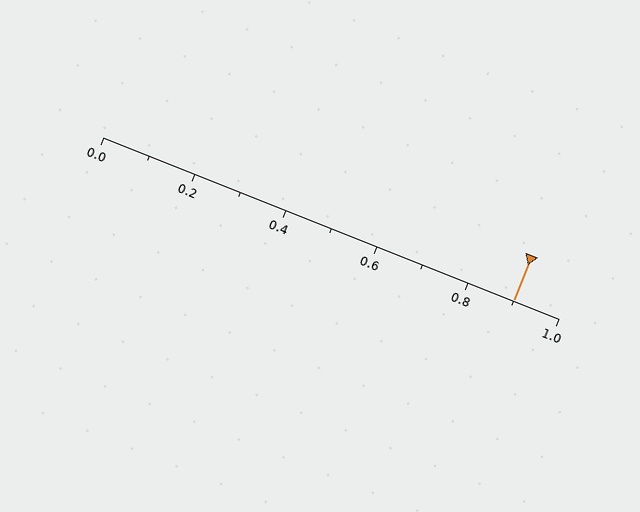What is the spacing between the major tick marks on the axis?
The major ticks are spaced 0.2 apart.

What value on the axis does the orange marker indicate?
The marker indicates approximately 0.9.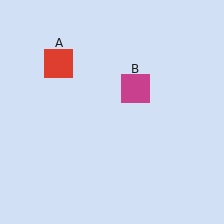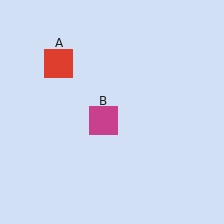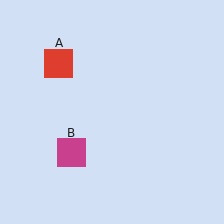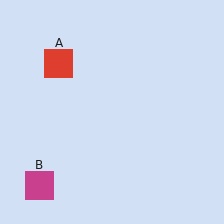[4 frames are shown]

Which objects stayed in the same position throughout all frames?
Red square (object A) remained stationary.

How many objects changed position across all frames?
1 object changed position: magenta square (object B).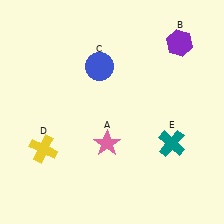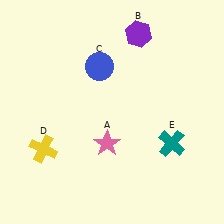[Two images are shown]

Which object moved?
The purple hexagon (B) moved left.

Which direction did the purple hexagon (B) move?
The purple hexagon (B) moved left.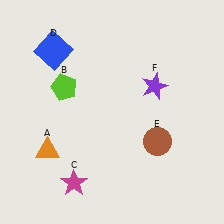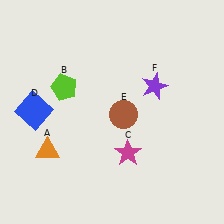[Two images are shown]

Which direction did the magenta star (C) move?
The magenta star (C) moved right.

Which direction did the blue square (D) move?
The blue square (D) moved down.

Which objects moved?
The objects that moved are: the magenta star (C), the blue square (D), the brown circle (E).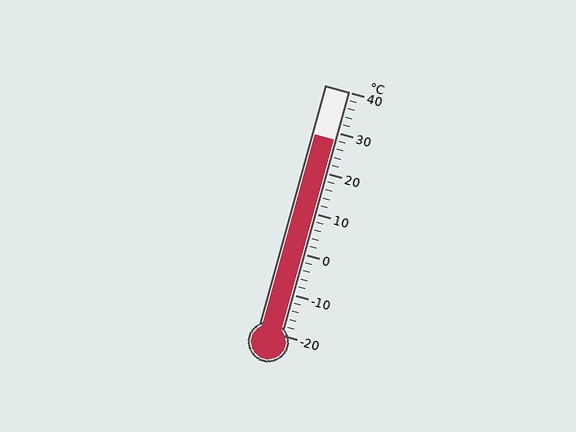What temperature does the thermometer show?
The thermometer shows approximately 28°C.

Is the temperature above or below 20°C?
The temperature is above 20°C.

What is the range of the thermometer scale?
The thermometer scale ranges from -20°C to 40°C.